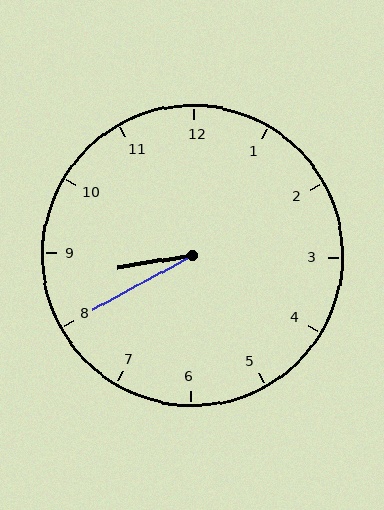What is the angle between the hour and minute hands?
Approximately 20 degrees.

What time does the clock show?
8:40.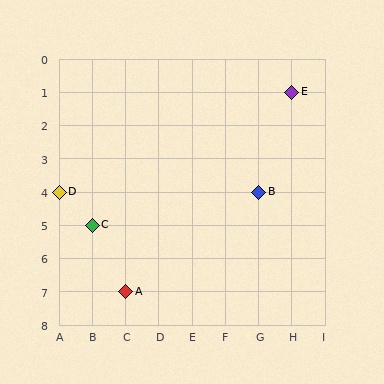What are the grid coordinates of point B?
Point B is at grid coordinates (G, 4).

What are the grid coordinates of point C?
Point C is at grid coordinates (B, 5).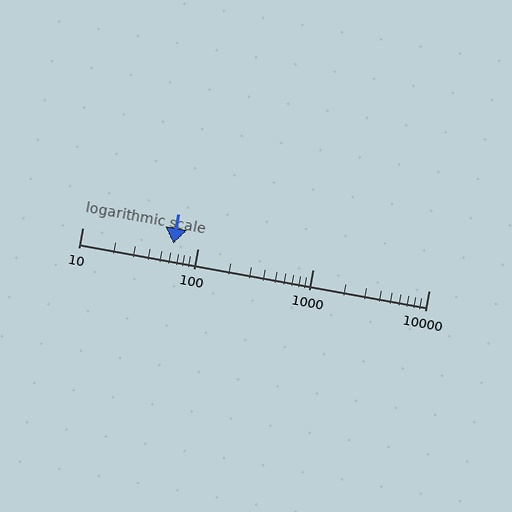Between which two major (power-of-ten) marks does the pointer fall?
The pointer is between 10 and 100.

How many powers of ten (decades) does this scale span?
The scale spans 3 decades, from 10 to 10000.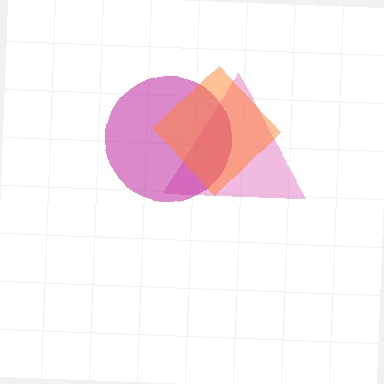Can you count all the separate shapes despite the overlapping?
Yes, there are 3 separate shapes.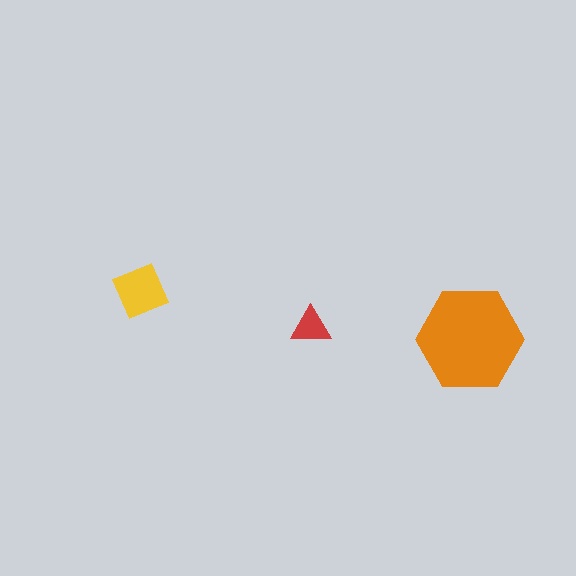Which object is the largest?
The orange hexagon.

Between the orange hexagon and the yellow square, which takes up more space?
The orange hexagon.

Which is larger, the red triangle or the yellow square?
The yellow square.